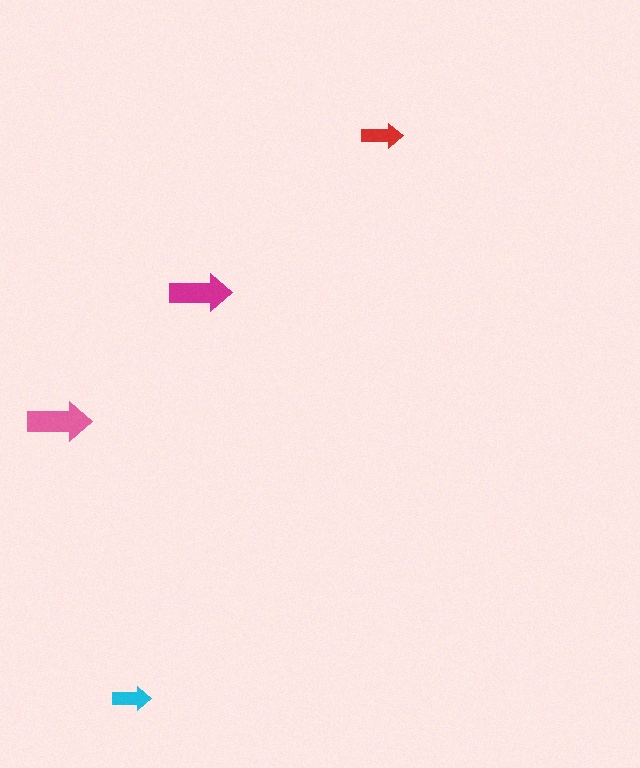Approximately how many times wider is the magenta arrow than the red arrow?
About 1.5 times wider.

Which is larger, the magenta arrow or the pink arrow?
The pink one.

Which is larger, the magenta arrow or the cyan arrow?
The magenta one.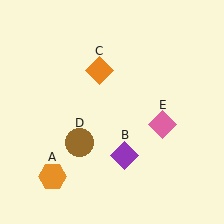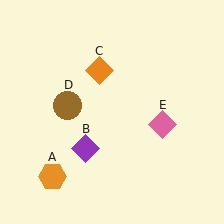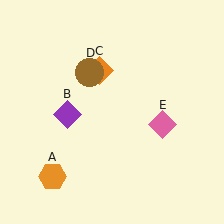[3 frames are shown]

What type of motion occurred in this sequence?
The purple diamond (object B), brown circle (object D) rotated clockwise around the center of the scene.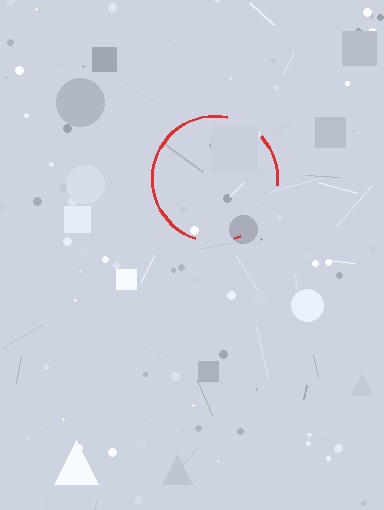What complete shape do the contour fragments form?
The contour fragments form a circle.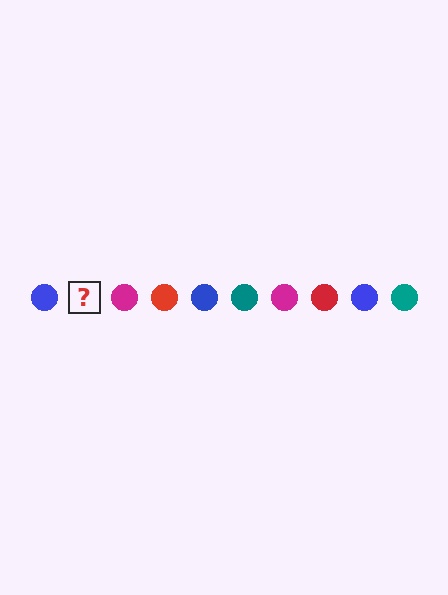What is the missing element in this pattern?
The missing element is a teal circle.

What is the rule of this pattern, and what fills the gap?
The rule is that the pattern cycles through blue, teal, magenta, red circles. The gap should be filled with a teal circle.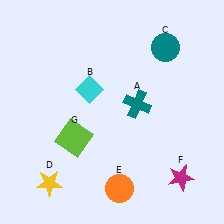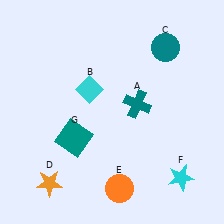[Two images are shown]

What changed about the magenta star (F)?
In Image 1, F is magenta. In Image 2, it changed to cyan.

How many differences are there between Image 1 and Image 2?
There are 3 differences between the two images.